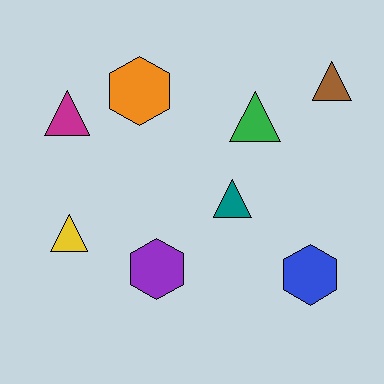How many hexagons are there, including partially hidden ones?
There are 3 hexagons.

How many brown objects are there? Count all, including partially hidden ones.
There is 1 brown object.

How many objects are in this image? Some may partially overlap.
There are 8 objects.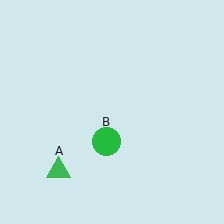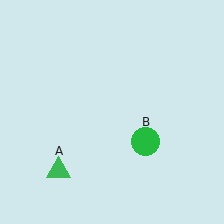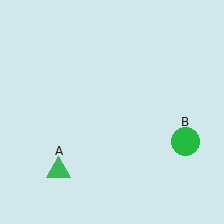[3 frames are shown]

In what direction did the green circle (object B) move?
The green circle (object B) moved right.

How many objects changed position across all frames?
1 object changed position: green circle (object B).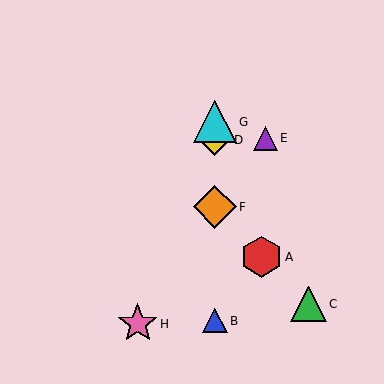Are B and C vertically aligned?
No, B is at x≈215 and C is at x≈309.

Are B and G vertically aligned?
Yes, both are at x≈215.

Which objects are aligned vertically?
Objects B, D, F, G are aligned vertically.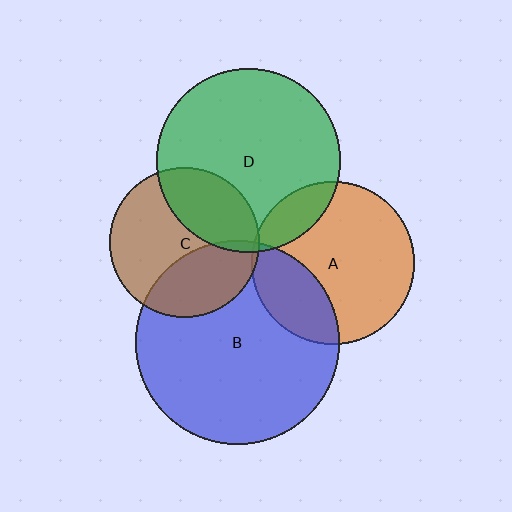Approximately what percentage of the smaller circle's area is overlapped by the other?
Approximately 30%.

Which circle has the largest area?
Circle B (blue).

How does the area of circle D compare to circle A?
Approximately 1.3 times.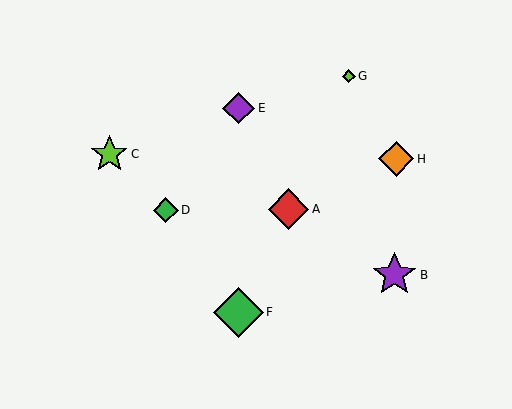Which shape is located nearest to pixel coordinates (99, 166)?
The lime star (labeled C) at (109, 154) is nearest to that location.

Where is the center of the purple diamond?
The center of the purple diamond is at (239, 108).